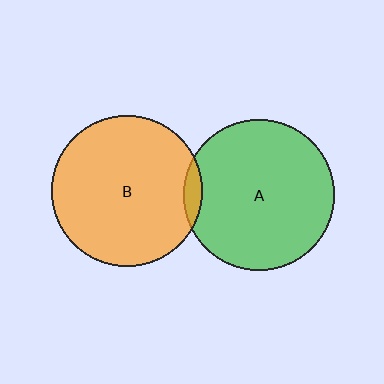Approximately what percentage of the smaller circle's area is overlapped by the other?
Approximately 5%.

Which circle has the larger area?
Circle B (orange).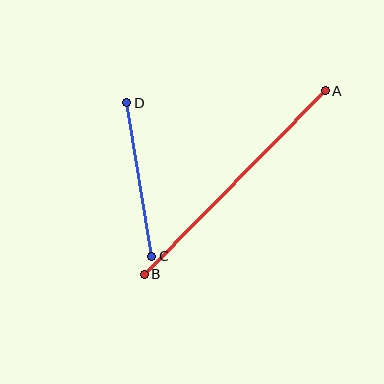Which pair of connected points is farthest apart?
Points A and B are farthest apart.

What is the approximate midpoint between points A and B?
The midpoint is at approximately (235, 183) pixels.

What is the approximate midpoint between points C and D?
The midpoint is at approximately (139, 180) pixels.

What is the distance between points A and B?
The distance is approximately 258 pixels.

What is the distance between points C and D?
The distance is approximately 155 pixels.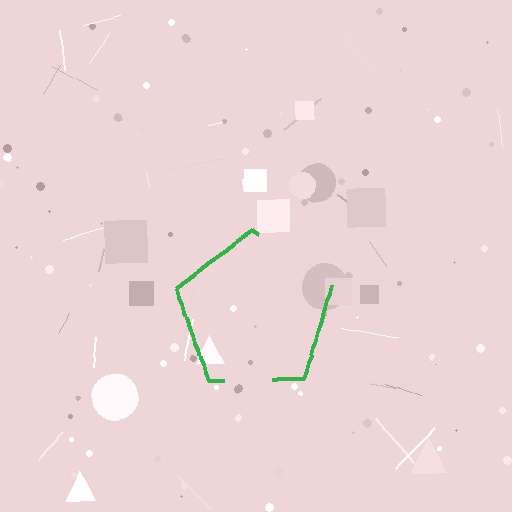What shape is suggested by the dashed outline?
The dashed outline suggests a pentagon.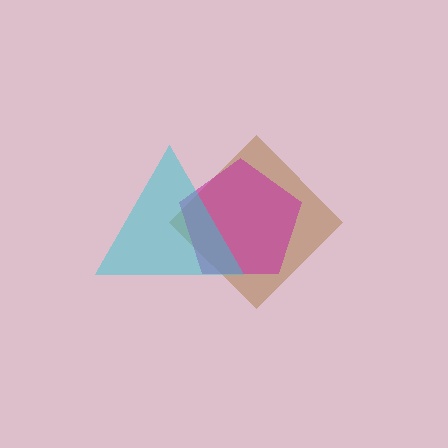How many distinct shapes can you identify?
There are 3 distinct shapes: a brown diamond, a magenta pentagon, a cyan triangle.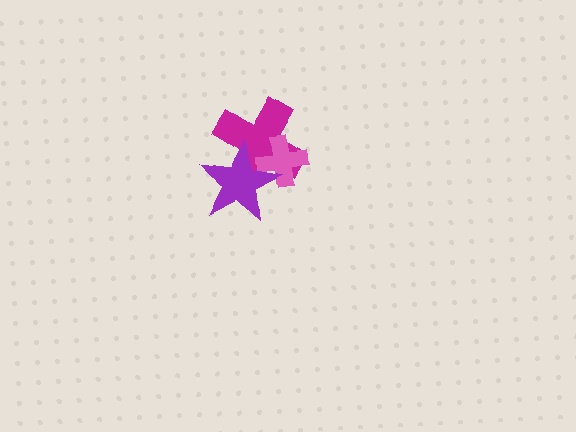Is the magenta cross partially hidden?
Yes, it is partially covered by another shape.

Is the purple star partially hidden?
No, no other shape covers it.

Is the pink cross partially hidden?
Yes, it is partially covered by another shape.